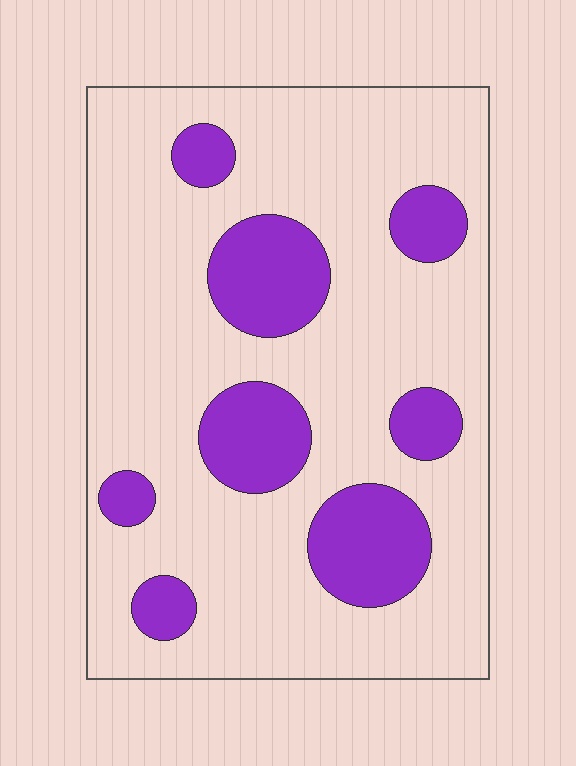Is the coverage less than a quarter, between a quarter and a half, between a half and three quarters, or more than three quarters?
Less than a quarter.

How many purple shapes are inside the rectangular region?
8.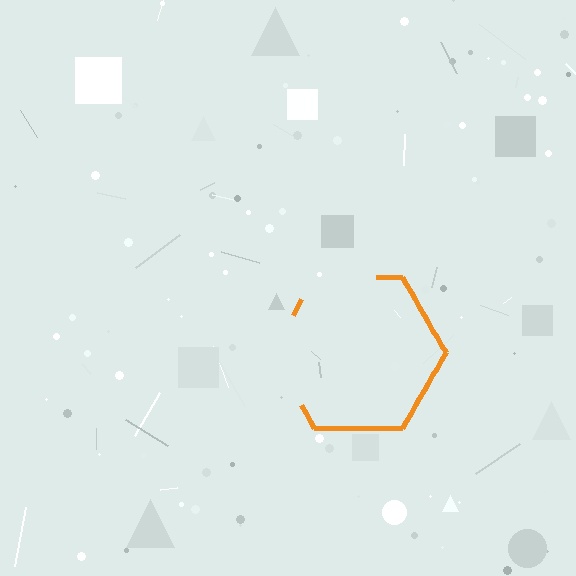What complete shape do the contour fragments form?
The contour fragments form a hexagon.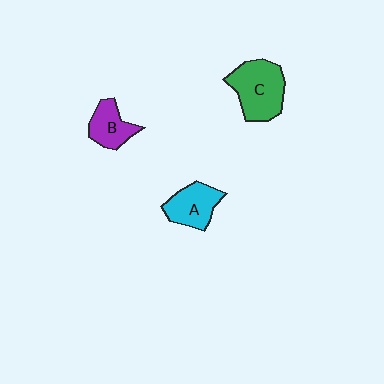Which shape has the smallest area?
Shape B (purple).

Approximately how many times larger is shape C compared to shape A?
Approximately 1.4 times.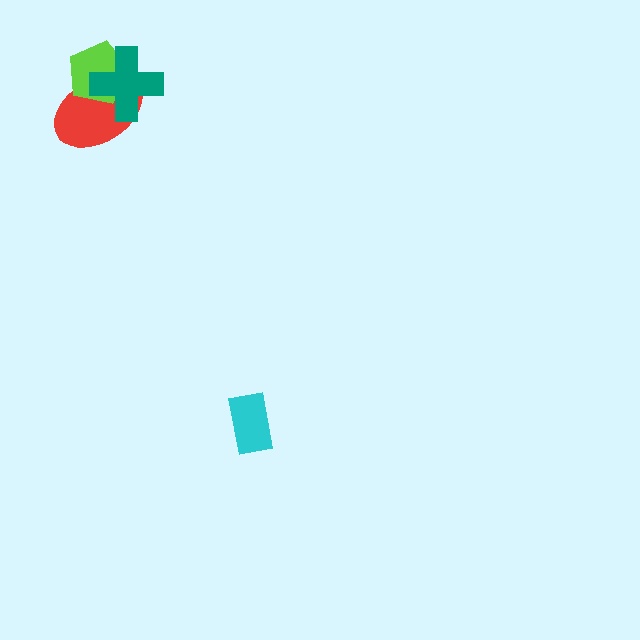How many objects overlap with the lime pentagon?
2 objects overlap with the lime pentagon.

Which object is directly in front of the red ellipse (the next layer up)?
The lime pentagon is directly in front of the red ellipse.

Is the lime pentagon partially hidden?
Yes, it is partially covered by another shape.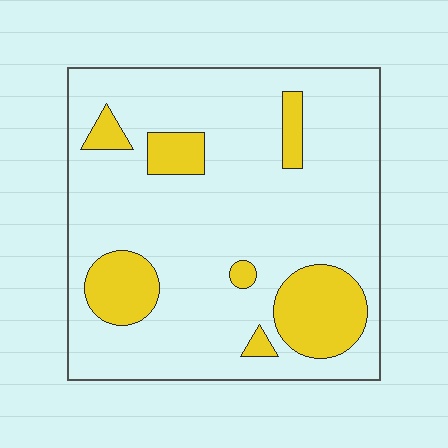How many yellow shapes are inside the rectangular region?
7.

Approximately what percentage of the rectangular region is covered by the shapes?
Approximately 20%.